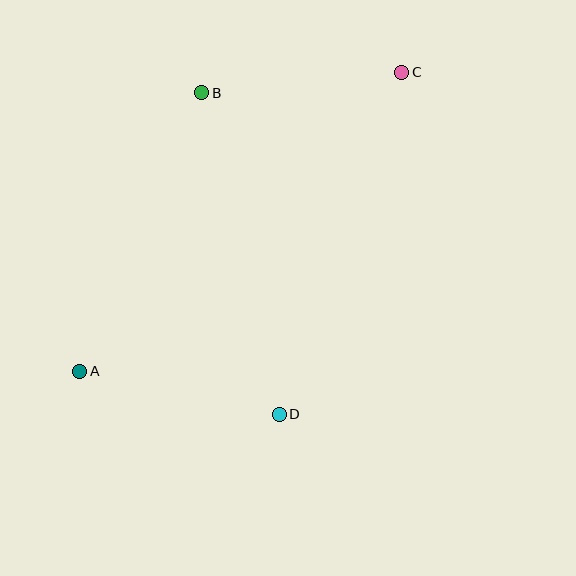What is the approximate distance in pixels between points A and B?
The distance between A and B is approximately 304 pixels.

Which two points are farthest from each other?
Points A and C are farthest from each other.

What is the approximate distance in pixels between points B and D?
The distance between B and D is approximately 331 pixels.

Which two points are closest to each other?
Points B and C are closest to each other.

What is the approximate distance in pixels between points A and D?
The distance between A and D is approximately 204 pixels.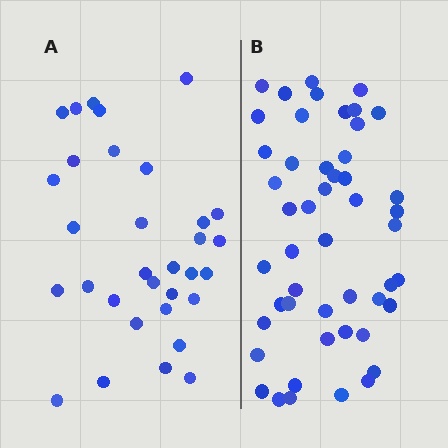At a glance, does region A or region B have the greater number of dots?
Region B (the right region) has more dots.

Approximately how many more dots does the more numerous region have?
Region B has approximately 15 more dots than region A.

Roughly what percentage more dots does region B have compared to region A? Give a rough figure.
About 55% more.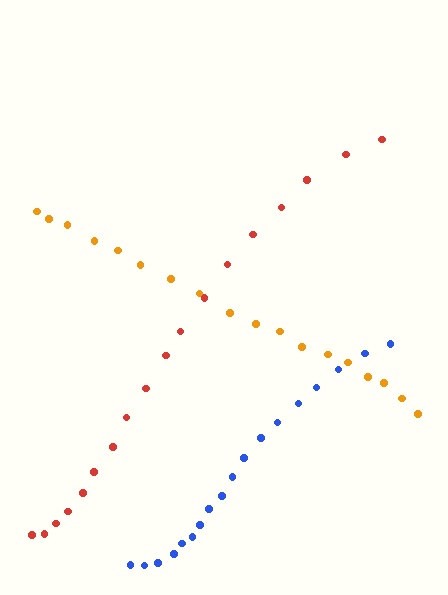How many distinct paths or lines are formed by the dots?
There are 3 distinct paths.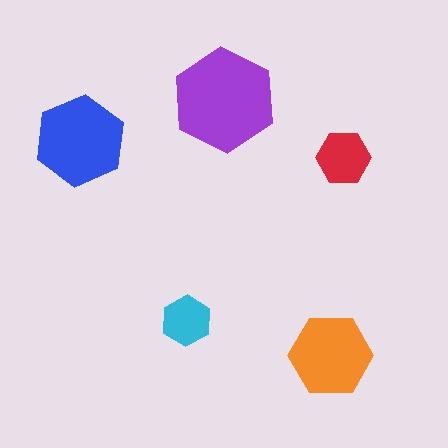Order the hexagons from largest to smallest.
the purple one, the blue one, the orange one, the red one, the cyan one.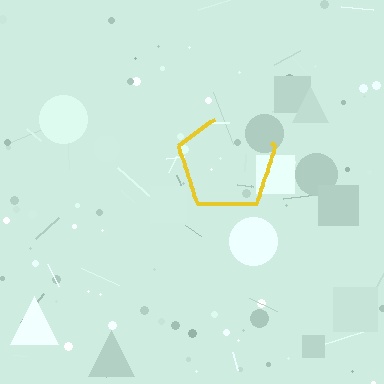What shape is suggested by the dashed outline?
The dashed outline suggests a pentagon.